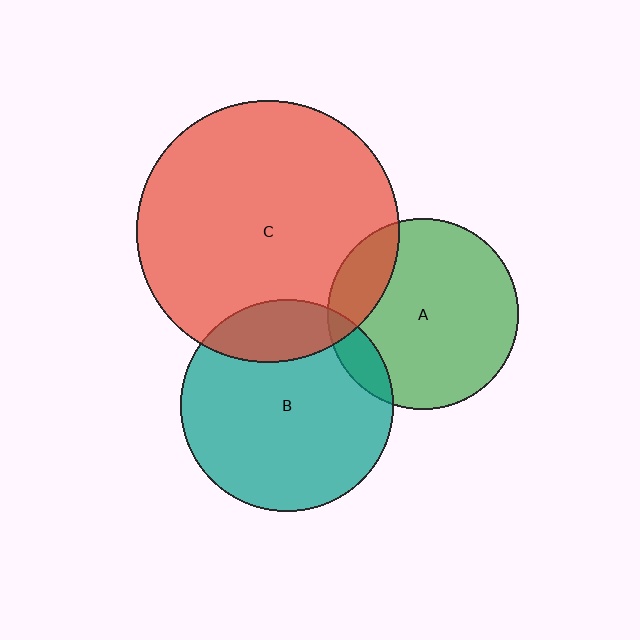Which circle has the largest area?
Circle C (red).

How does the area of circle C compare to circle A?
Approximately 1.9 times.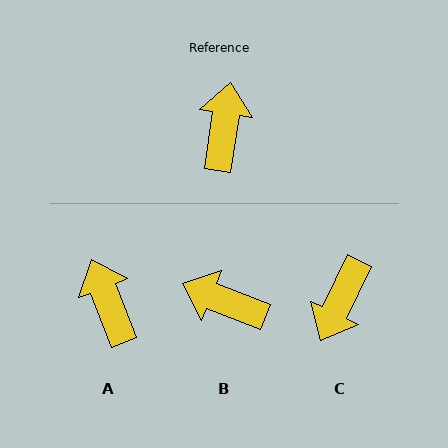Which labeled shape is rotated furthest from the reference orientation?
C, about 163 degrees away.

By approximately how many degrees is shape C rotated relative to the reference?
Approximately 163 degrees counter-clockwise.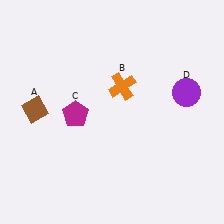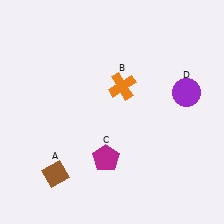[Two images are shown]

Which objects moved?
The objects that moved are: the brown diamond (A), the magenta pentagon (C).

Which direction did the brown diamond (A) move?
The brown diamond (A) moved down.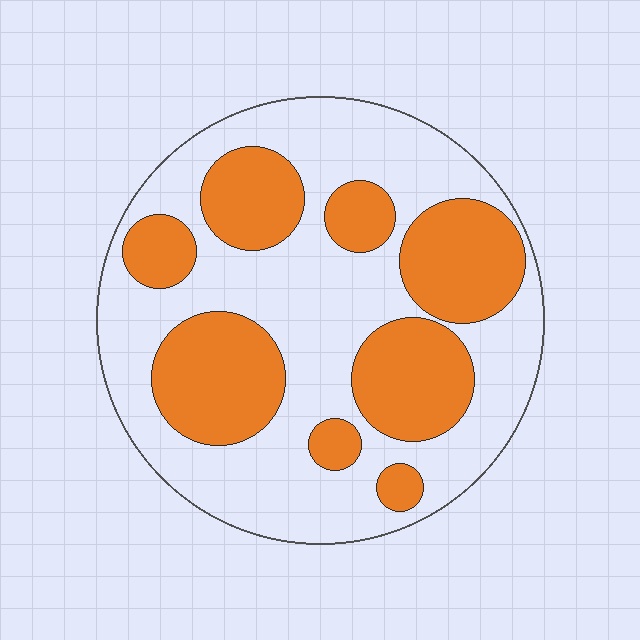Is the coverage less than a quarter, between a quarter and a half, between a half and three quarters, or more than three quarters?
Between a quarter and a half.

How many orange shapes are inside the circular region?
8.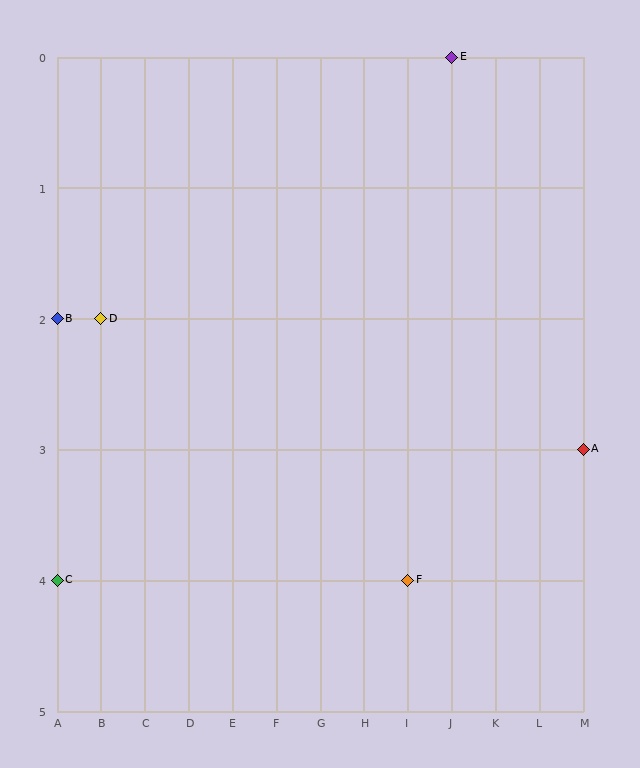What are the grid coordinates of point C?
Point C is at grid coordinates (A, 4).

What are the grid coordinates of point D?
Point D is at grid coordinates (B, 2).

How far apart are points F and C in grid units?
Points F and C are 8 columns apart.